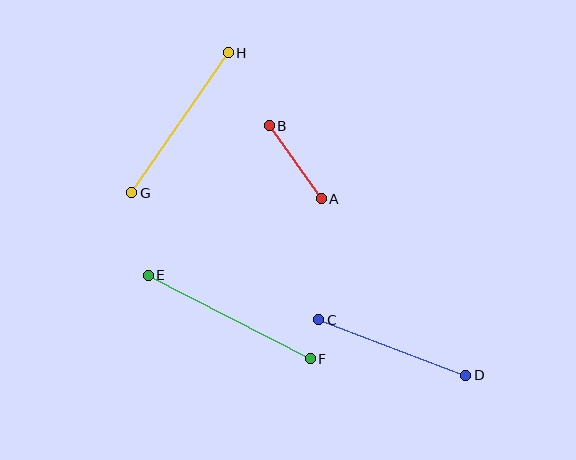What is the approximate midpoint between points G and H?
The midpoint is at approximately (180, 123) pixels.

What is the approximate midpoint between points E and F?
The midpoint is at approximately (229, 317) pixels.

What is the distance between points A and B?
The distance is approximately 90 pixels.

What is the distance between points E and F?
The distance is approximately 182 pixels.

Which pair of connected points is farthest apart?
Points E and F are farthest apart.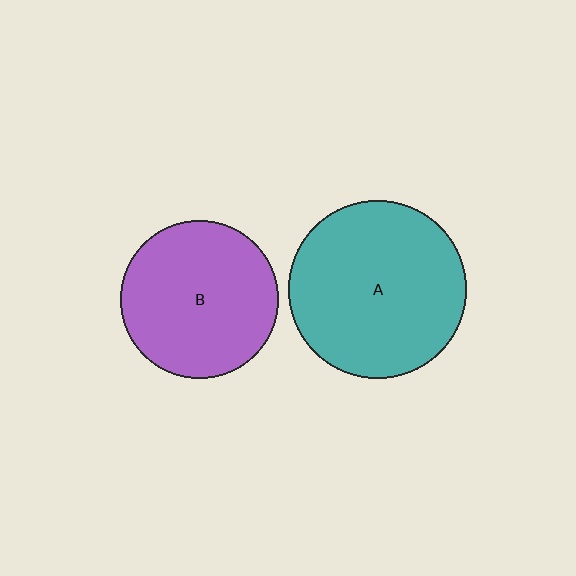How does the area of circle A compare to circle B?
Approximately 1.3 times.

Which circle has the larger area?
Circle A (teal).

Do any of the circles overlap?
No, none of the circles overlap.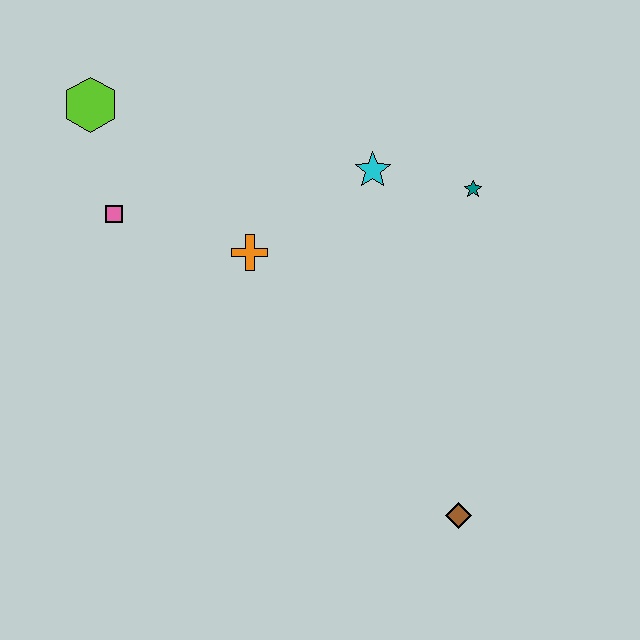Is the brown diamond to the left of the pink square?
No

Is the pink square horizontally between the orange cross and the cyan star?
No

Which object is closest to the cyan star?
The teal star is closest to the cyan star.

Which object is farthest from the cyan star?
The brown diamond is farthest from the cyan star.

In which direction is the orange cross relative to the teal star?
The orange cross is to the left of the teal star.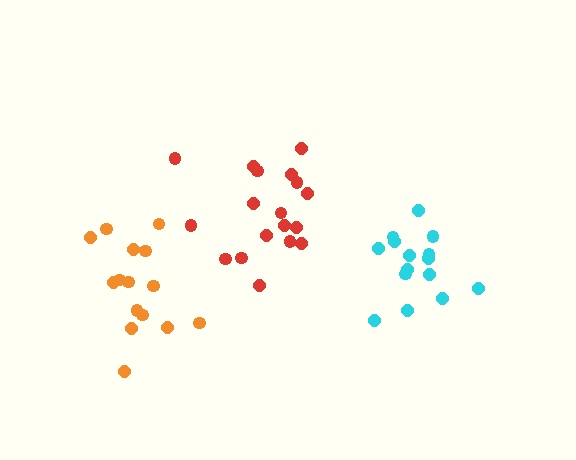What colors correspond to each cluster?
The clusters are colored: red, orange, cyan.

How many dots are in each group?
Group 1: 18 dots, Group 2: 15 dots, Group 3: 15 dots (48 total).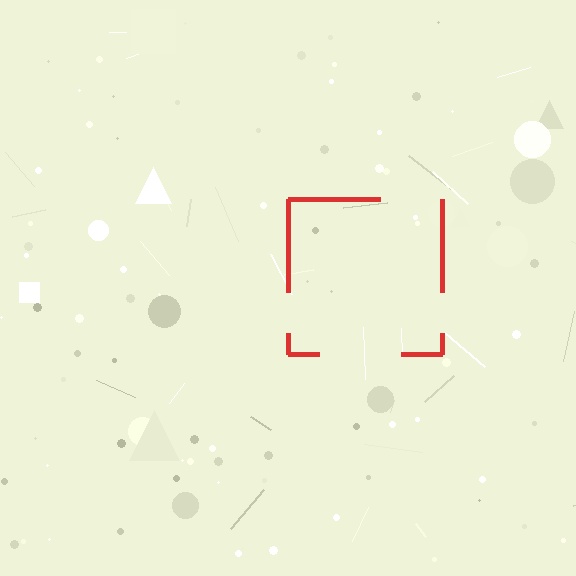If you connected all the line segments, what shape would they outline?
They would outline a square.